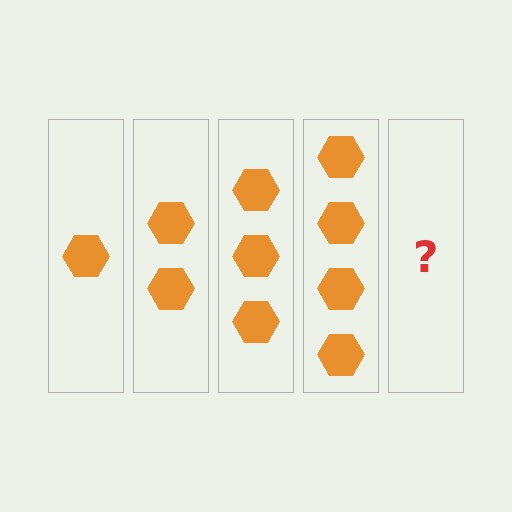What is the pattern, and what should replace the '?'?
The pattern is that each step adds one more hexagon. The '?' should be 5 hexagons.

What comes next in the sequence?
The next element should be 5 hexagons.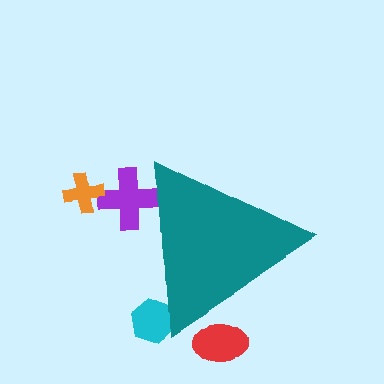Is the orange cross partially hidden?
No, the orange cross is fully visible.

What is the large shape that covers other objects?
A teal triangle.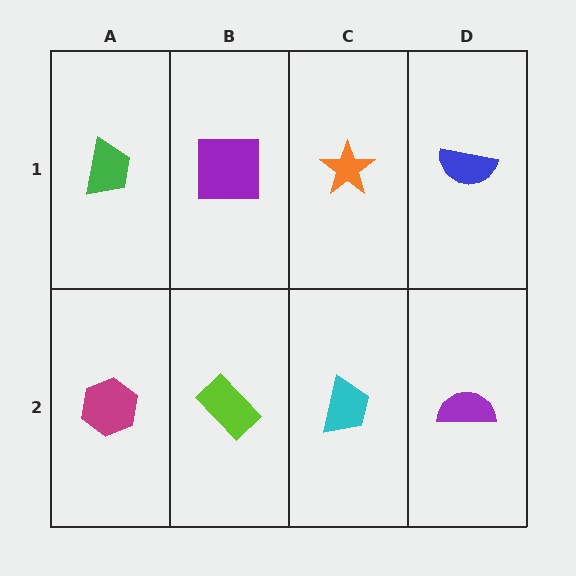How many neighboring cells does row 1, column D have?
2.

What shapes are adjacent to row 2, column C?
An orange star (row 1, column C), a lime rectangle (row 2, column B), a purple semicircle (row 2, column D).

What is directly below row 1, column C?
A cyan trapezoid.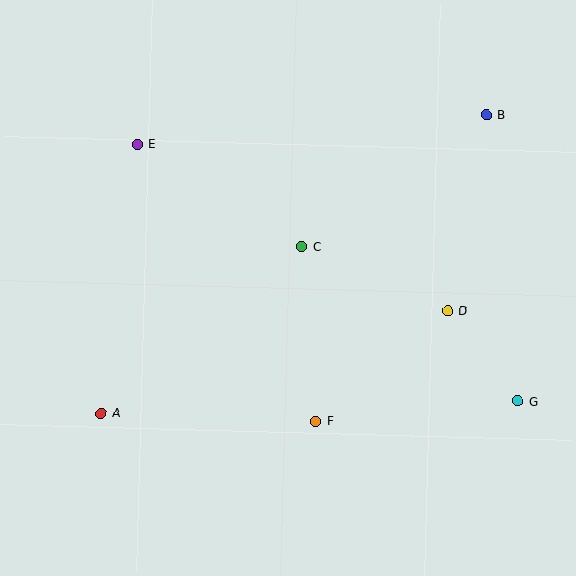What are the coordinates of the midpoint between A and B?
The midpoint between A and B is at (294, 264).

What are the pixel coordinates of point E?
Point E is at (137, 144).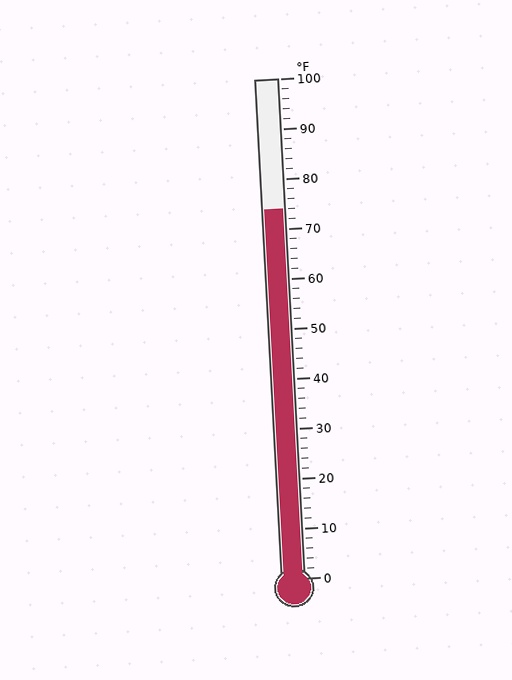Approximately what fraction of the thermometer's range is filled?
The thermometer is filled to approximately 75% of its range.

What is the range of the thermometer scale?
The thermometer scale ranges from 0°F to 100°F.